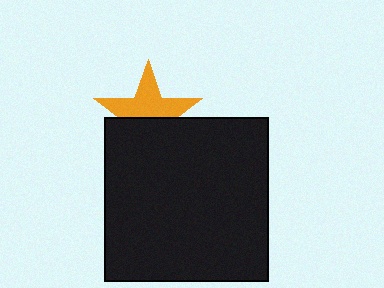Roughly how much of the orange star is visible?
About half of it is visible (roughly 56%).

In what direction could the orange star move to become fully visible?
The orange star could move up. That would shift it out from behind the black square entirely.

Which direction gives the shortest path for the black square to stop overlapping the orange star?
Moving down gives the shortest separation.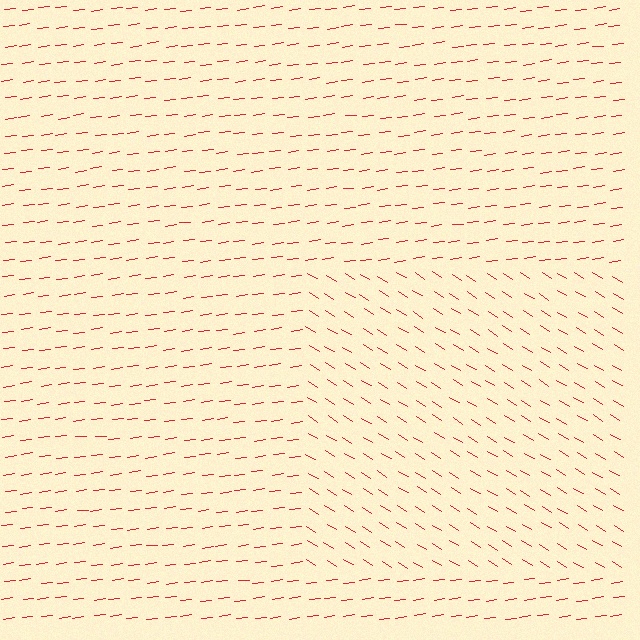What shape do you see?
I see a rectangle.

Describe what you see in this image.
The image is filled with small red line segments. A rectangle region in the image has lines oriented differently from the surrounding lines, creating a visible texture boundary.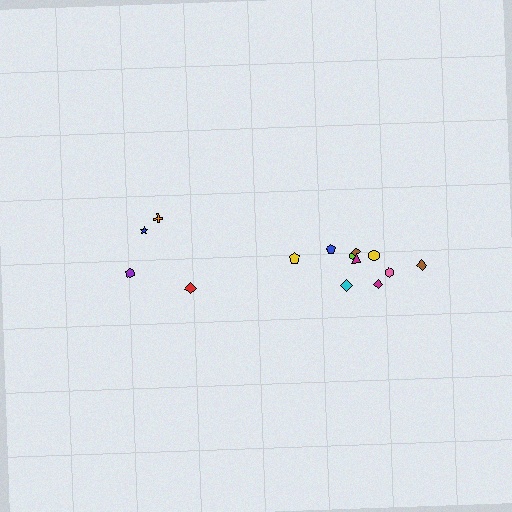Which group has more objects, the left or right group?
The right group.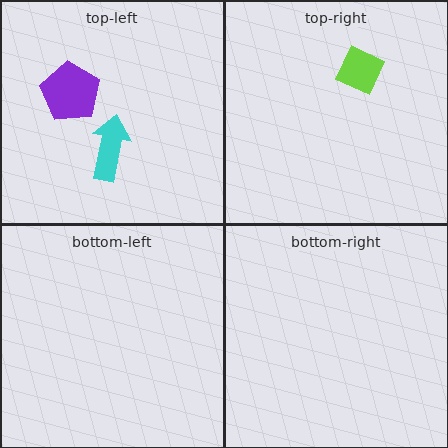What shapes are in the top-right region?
The lime diamond.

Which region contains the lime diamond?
The top-right region.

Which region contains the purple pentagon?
The top-left region.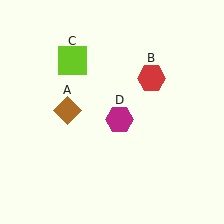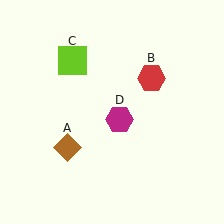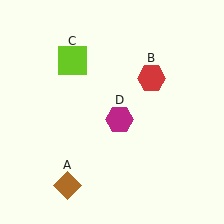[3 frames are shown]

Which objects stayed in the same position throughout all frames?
Red hexagon (object B) and lime square (object C) and magenta hexagon (object D) remained stationary.